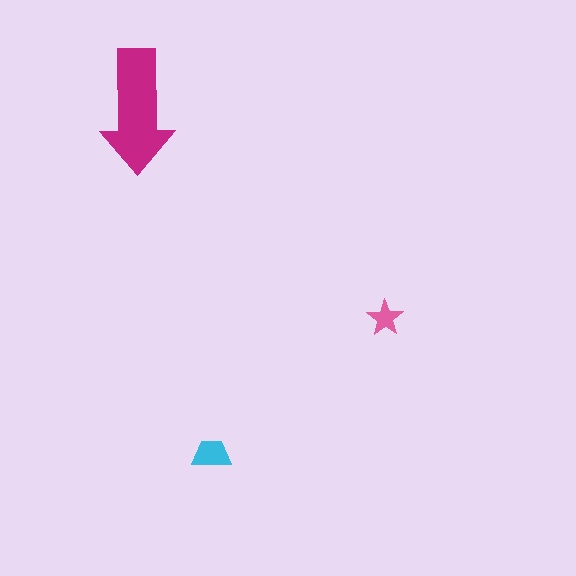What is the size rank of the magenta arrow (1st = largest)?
1st.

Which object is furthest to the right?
The pink star is rightmost.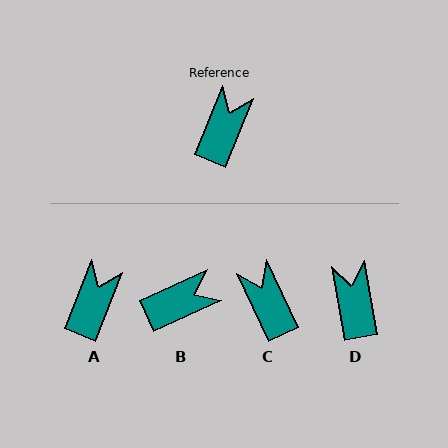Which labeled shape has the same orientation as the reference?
A.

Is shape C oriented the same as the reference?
No, it is off by about 47 degrees.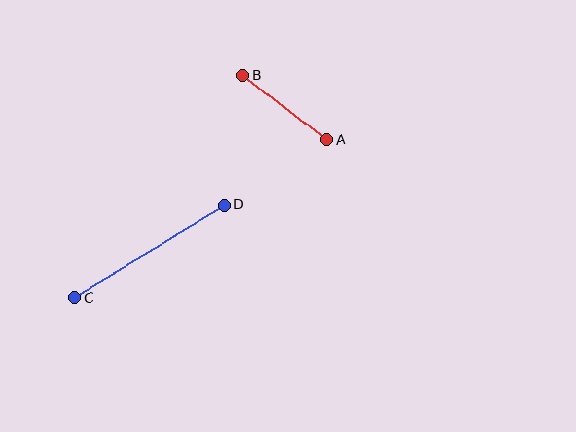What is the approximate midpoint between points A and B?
The midpoint is at approximately (285, 108) pixels.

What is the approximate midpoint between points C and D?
The midpoint is at approximately (149, 251) pixels.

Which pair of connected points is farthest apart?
Points C and D are farthest apart.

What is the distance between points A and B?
The distance is approximately 105 pixels.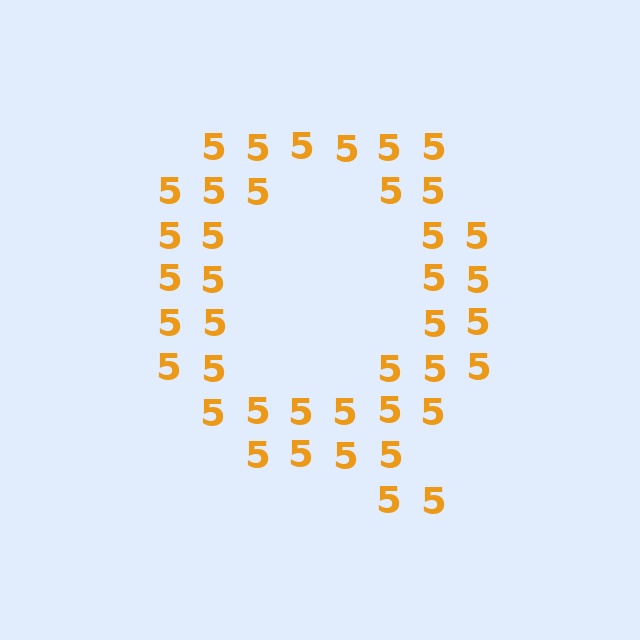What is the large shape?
The large shape is the letter Q.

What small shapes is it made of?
It is made of small digit 5's.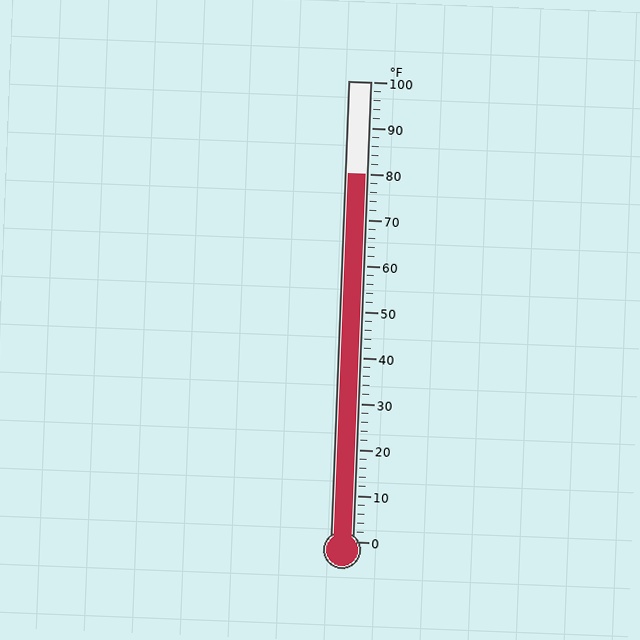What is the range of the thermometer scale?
The thermometer scale ranges from 0°F to 100°F.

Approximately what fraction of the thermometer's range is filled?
The thermometer is filled to approximately 80% of its range.